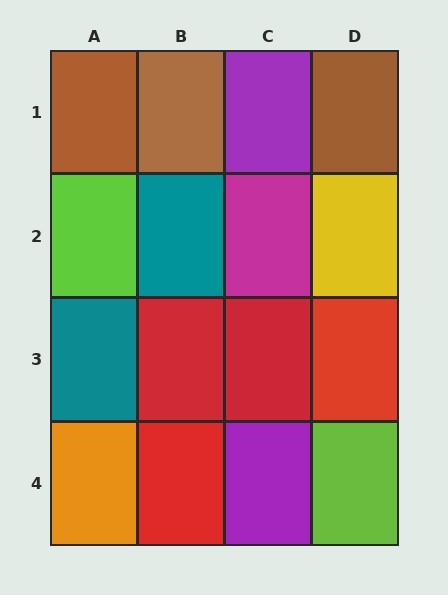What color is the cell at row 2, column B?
Teal.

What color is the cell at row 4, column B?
Red.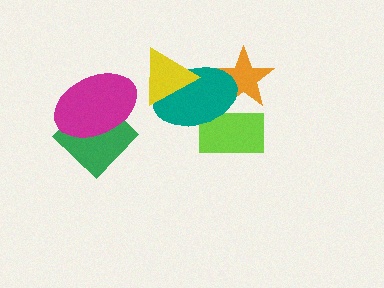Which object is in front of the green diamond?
The magenta ellipse is in front of the green diamond.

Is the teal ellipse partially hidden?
Yes, it is partially covered by another shape.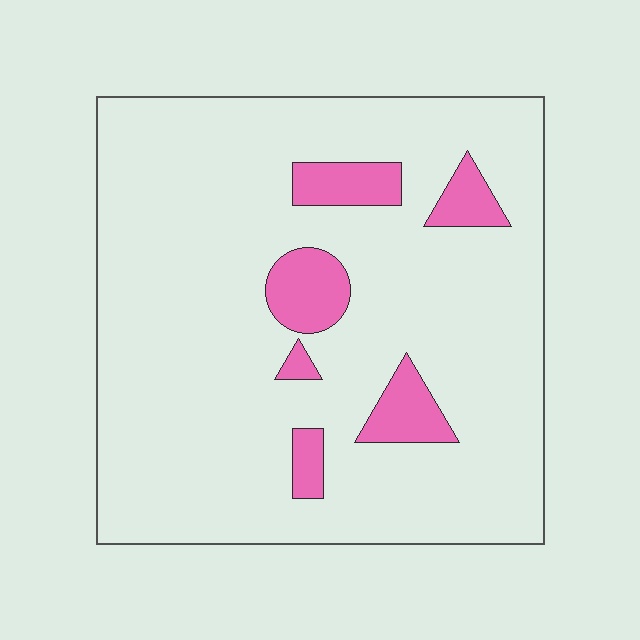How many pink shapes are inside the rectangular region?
6.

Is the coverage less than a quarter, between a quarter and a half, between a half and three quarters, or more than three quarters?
Less than a quarter.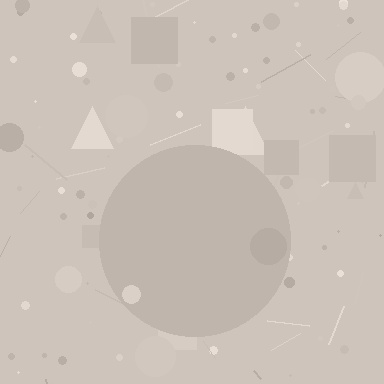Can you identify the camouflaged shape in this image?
The camouflaged shape is a circle.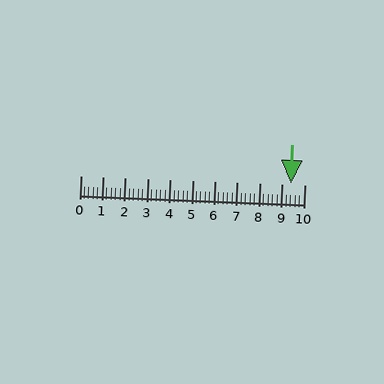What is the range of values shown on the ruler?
The ruler shows values from 0 to 10.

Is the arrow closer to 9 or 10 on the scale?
The arrow is closer to 9.